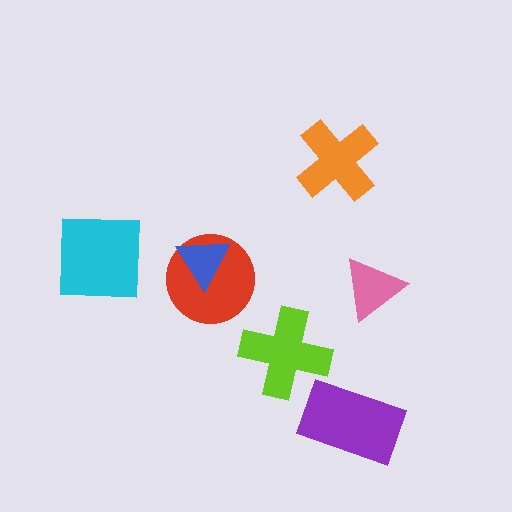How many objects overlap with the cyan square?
0 objects overlap with the cyan square.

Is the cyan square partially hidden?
No, no other shape covers it.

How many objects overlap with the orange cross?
0 objects overlap with the orange cross.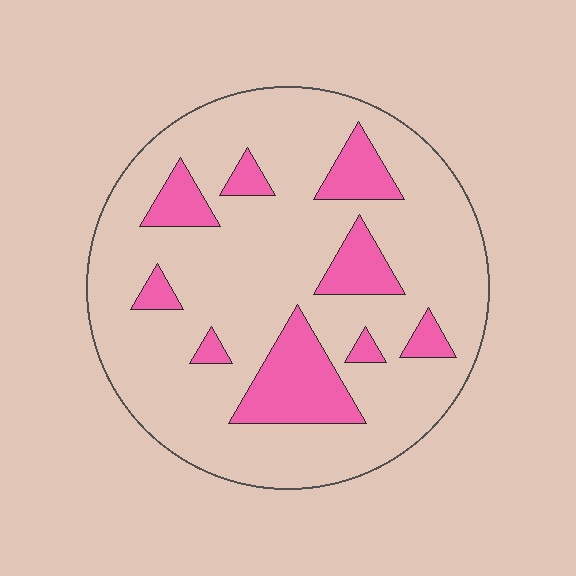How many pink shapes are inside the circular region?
9.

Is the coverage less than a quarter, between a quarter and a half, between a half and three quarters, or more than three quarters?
Less than a quarter.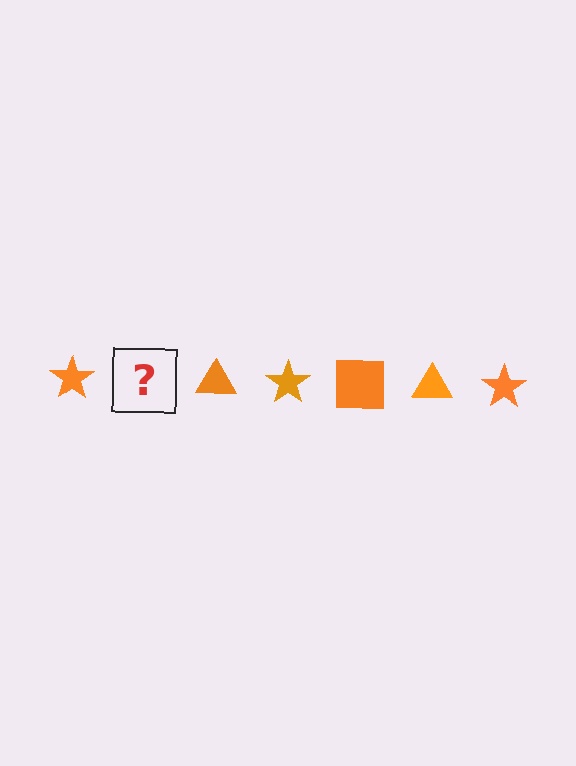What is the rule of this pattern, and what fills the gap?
The rule is that the pattern cycles through star, square, triangle shapes in orange. The gap should be filled with an orange square.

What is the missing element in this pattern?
The missing element is an orange square.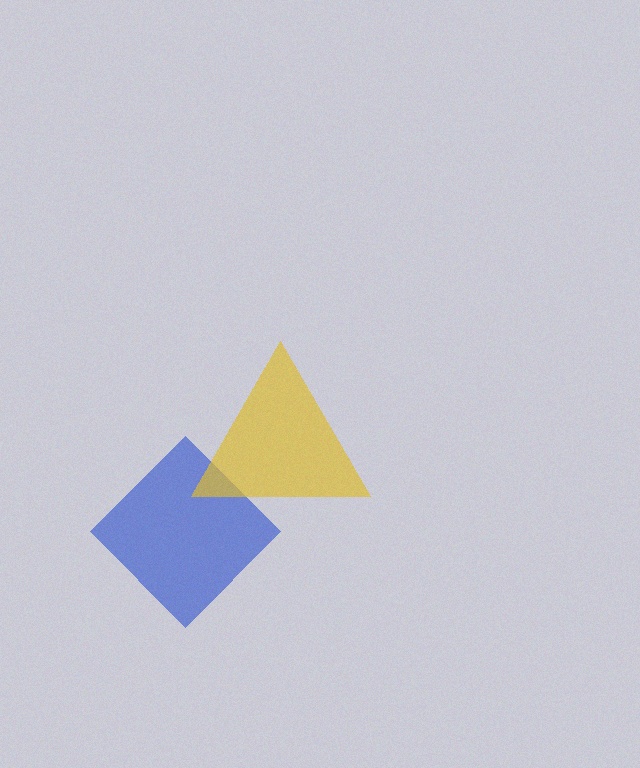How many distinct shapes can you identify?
There are 2 distinct shapes: a blue diamond, a yellow triangle.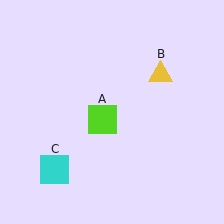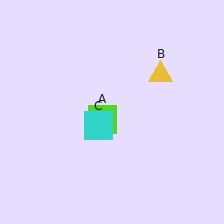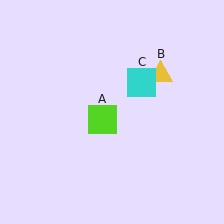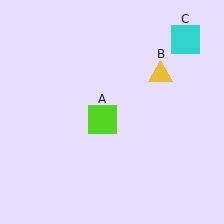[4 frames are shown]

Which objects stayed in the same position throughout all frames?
Lime square (object A) and yellow triangle (object B) remained stationary.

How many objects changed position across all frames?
1 object changed position: cyan square (object C).